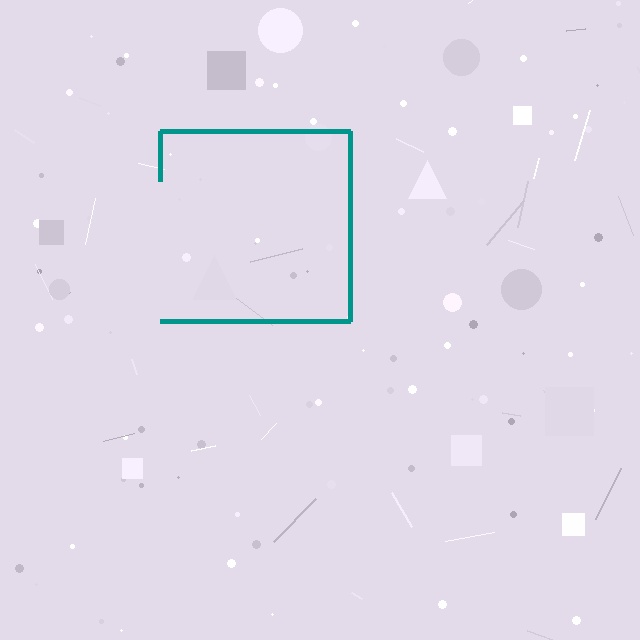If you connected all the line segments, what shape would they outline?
They would outline a square.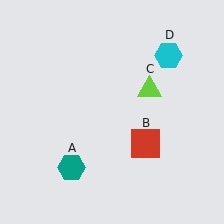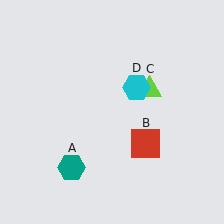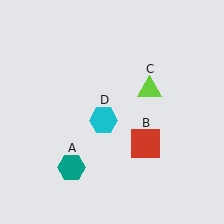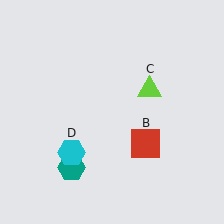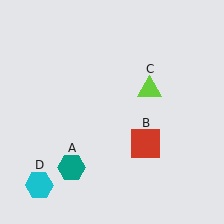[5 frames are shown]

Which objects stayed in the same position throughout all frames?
Teal hexagon (object A) and red square (object B) and lime triangle (object C) remained stationary.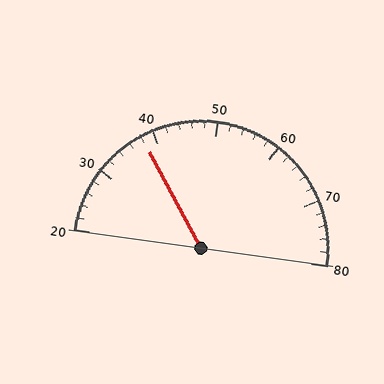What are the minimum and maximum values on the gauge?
The gauge ranges from 20 to 80.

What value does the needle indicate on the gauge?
The needle indicates approximately 38.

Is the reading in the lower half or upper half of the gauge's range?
The reading is in the lower half of the range (20 to 80).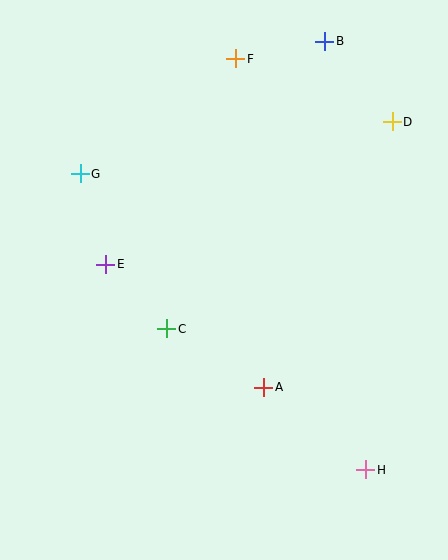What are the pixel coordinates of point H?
Point H is at (366, 470).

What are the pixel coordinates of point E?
Point E is at (106, 264).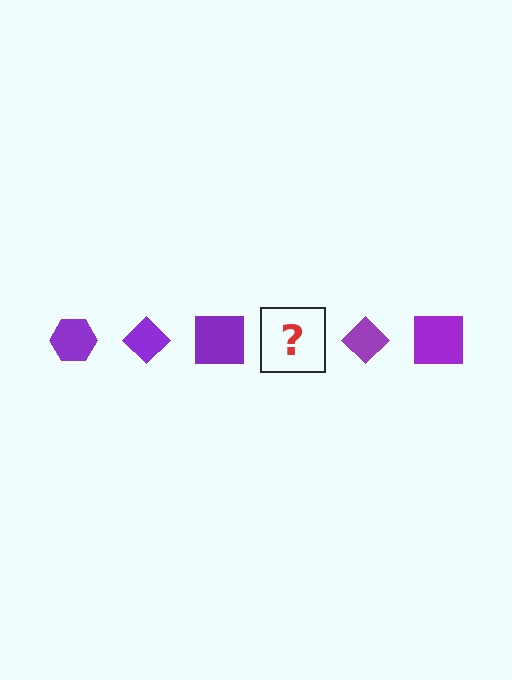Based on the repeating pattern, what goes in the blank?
The blank should be a purple hexagon.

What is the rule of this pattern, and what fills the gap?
The rule is that the pattern cycles through hexagon, diamond, square shapes in purple. The gap should be filled with a purple hexagon.